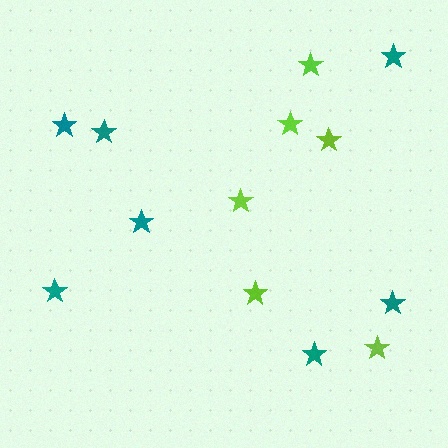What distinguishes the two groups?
There are 2 groups: one group of teal stars (7) and one group of lime stars (6).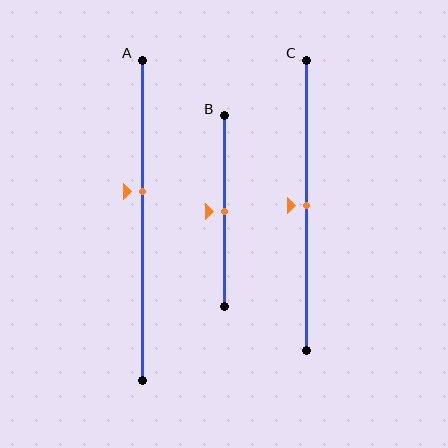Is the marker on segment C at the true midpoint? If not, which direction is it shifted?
Yes, the marker on segment C is at the true midpoint.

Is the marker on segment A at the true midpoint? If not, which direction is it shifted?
No, the marker on segment A is shifted upward by about 9% of the segment length.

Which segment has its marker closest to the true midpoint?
Segment B has its marker closest to the true midpoint.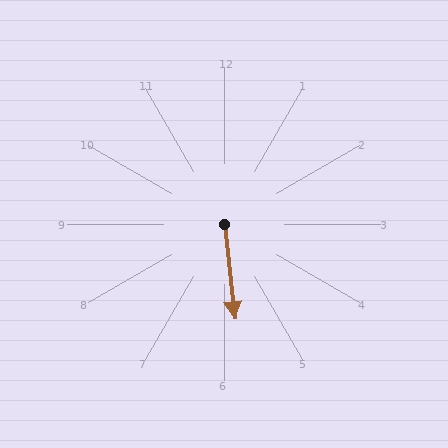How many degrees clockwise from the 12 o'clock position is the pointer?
Approximately 174 degrees.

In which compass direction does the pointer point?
South.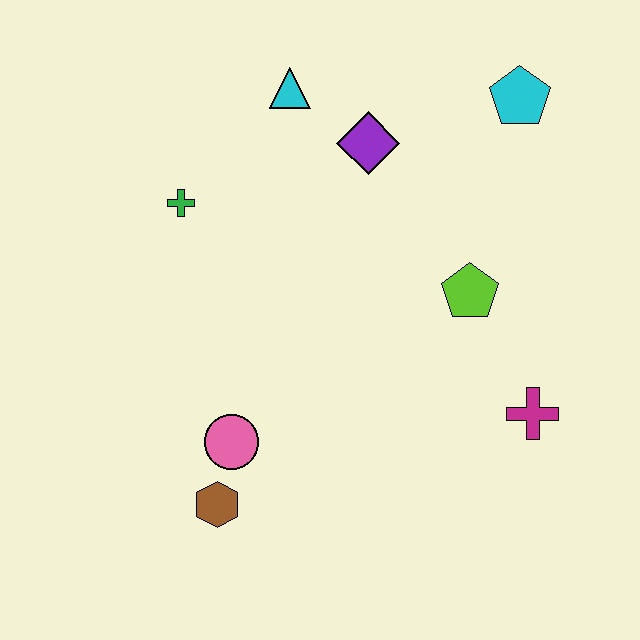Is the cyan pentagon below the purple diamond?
No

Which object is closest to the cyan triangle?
The purple diamond is closest to the cyan triangle.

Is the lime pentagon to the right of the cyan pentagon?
No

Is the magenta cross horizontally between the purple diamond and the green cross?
No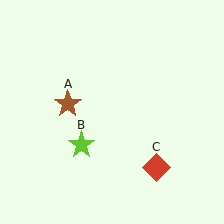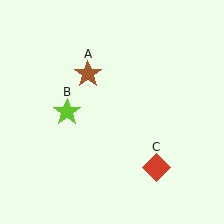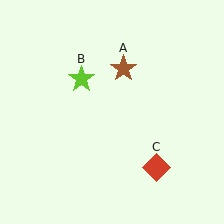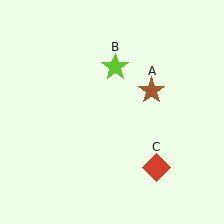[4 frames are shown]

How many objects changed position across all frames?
2 objects changed position: brown star (object A), lime star (object B).